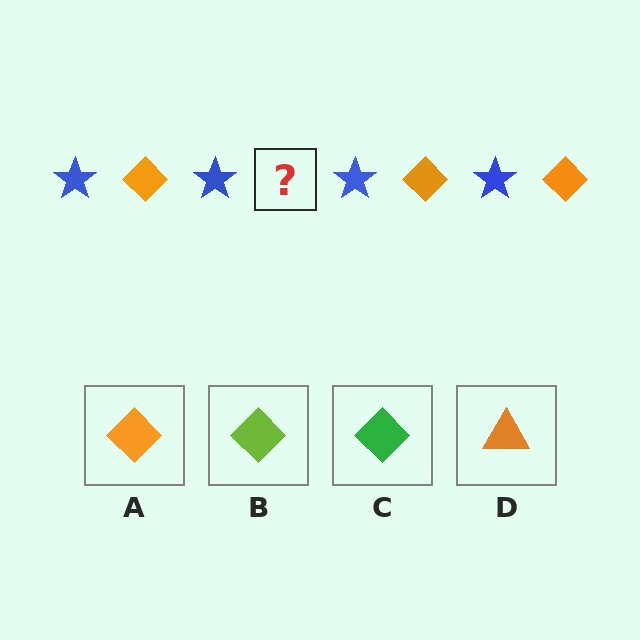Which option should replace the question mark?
Option A.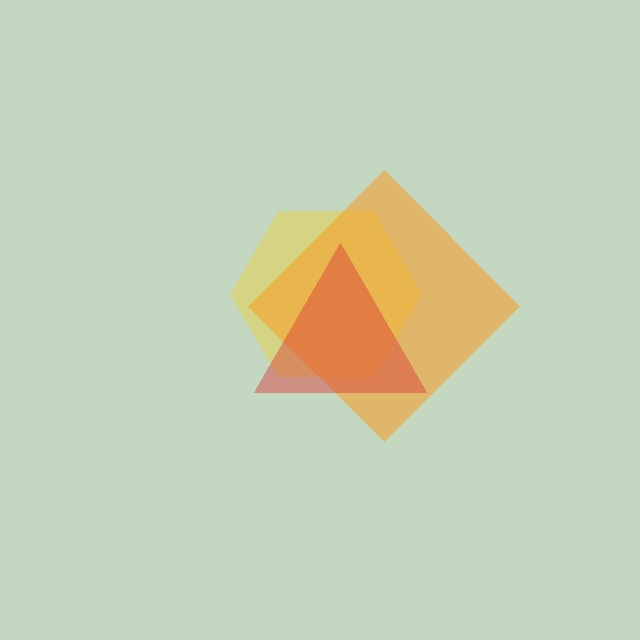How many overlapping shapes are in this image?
There are 3 overlapping shapes in the image.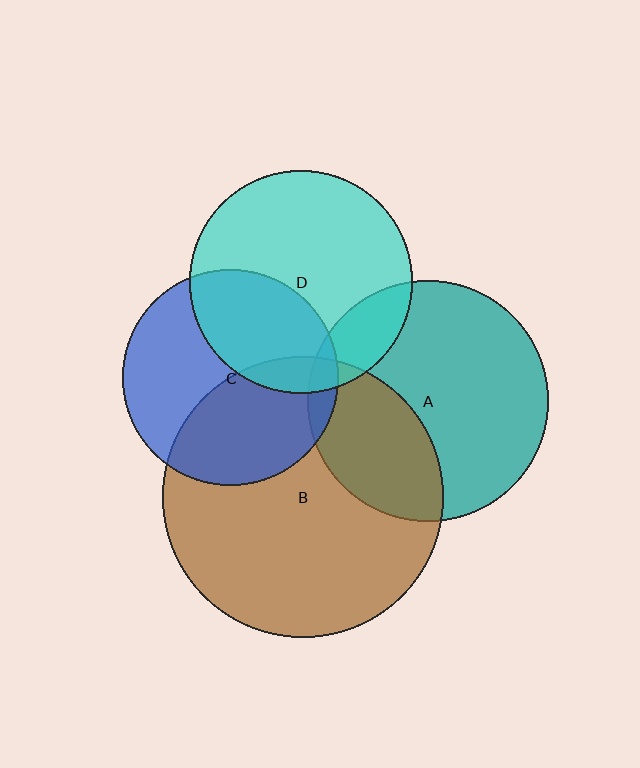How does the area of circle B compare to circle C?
Approximately 1.7 times.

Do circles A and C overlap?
Yes.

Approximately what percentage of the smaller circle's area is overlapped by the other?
Approximately 5%.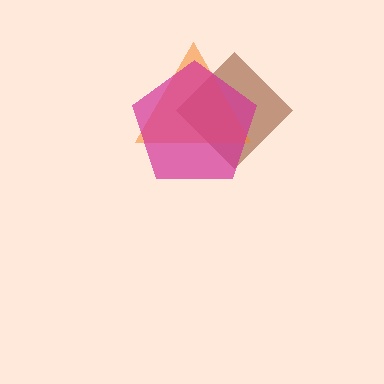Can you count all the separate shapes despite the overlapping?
Yes, there are 3 separate shapes.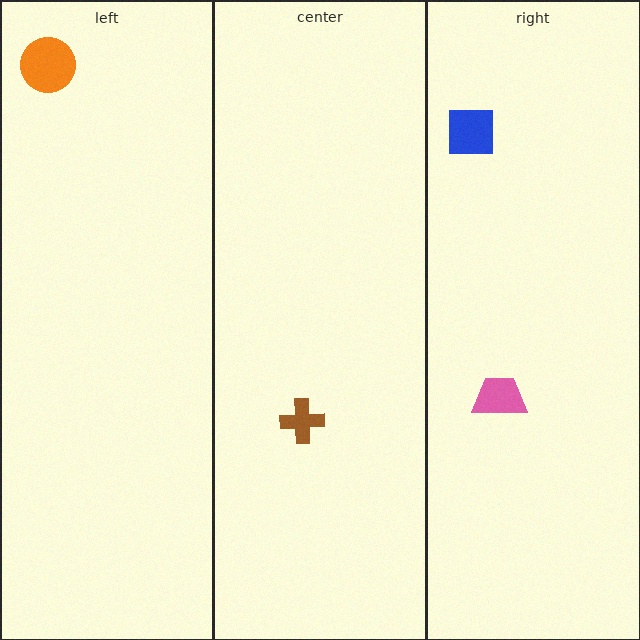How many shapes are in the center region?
1.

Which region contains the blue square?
The right region.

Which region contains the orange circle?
The left region.